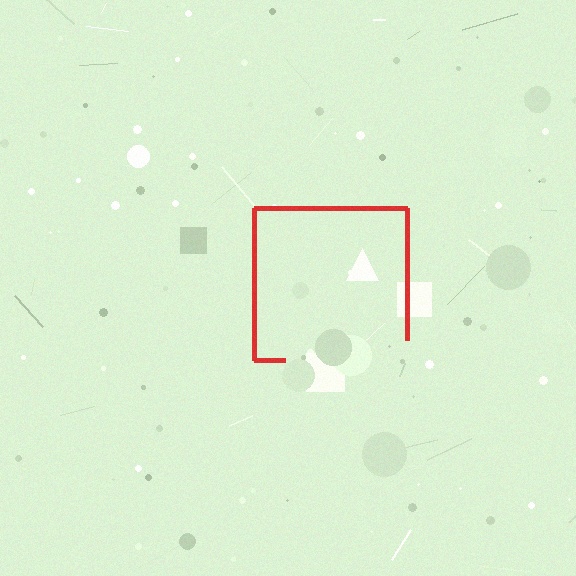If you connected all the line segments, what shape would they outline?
They would outline a square.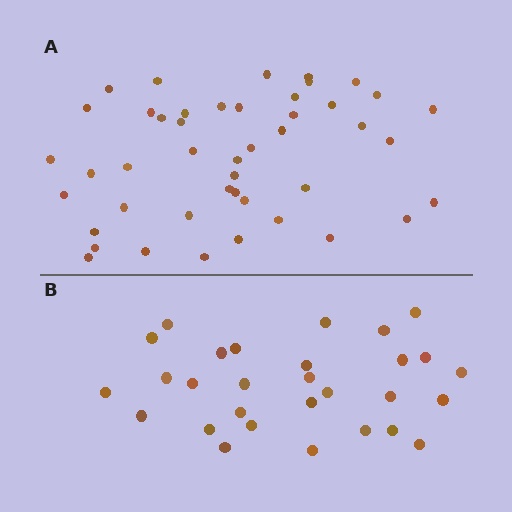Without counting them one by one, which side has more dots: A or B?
Region A (the top region) has more dots.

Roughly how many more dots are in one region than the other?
Region A has approximately 15 more dots than region B.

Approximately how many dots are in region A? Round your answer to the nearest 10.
About 40 dots. (The exact count is 45, which rounds to 40.)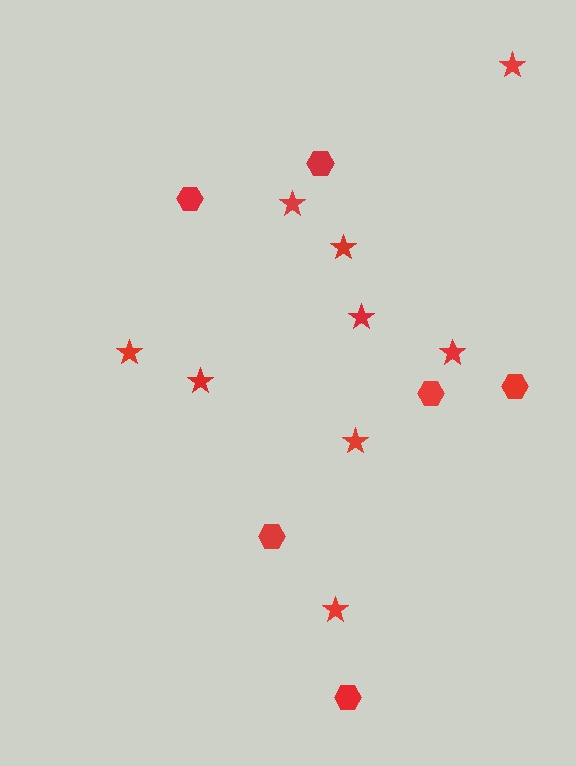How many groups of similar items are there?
There are 2 groups: one group of stars (9) and one group of hexagons (6).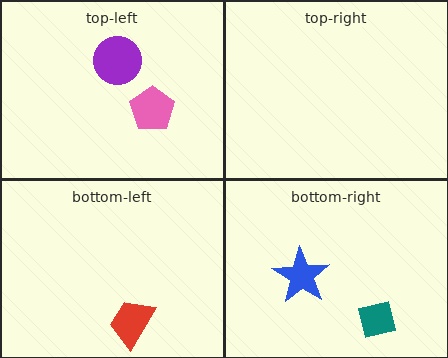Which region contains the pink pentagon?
The top-left region.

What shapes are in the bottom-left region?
The red trapezoid.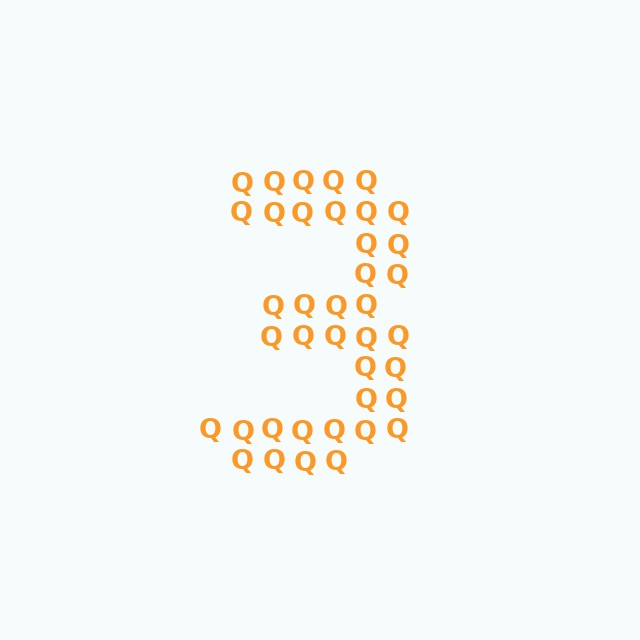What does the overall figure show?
The overall figure shows the digit 3.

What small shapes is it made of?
It is made of small letter Q's.